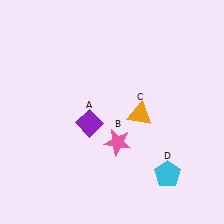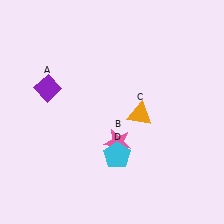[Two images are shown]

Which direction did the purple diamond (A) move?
The purple diamond (A) moved left.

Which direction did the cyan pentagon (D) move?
The cyan pentagon (D) moved left.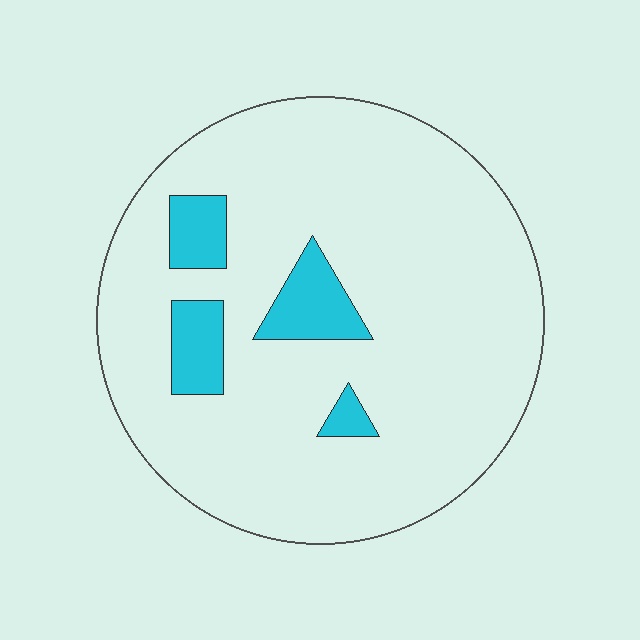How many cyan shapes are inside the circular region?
4.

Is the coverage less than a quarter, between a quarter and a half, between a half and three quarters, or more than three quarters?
Less than a quarter.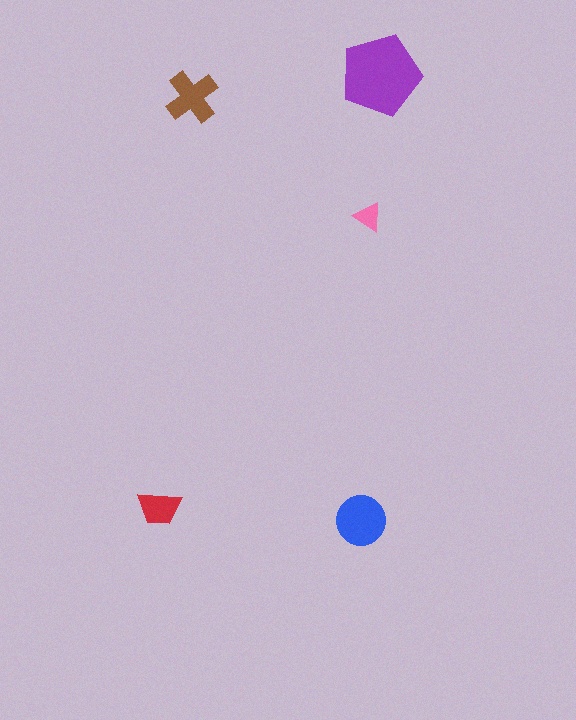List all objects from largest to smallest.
The purple pentagon, the blue circle, the brown cross, the red trapezoid, the pink triangle.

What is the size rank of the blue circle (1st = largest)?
2nd.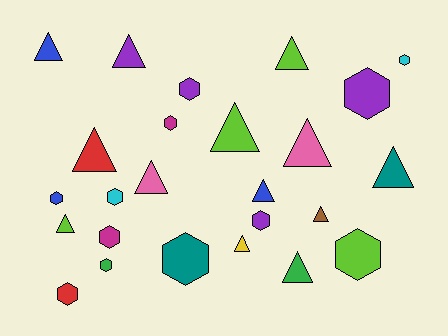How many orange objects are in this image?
There are no orange objects.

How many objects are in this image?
There are 25 objects.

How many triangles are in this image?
There are 13 triangles.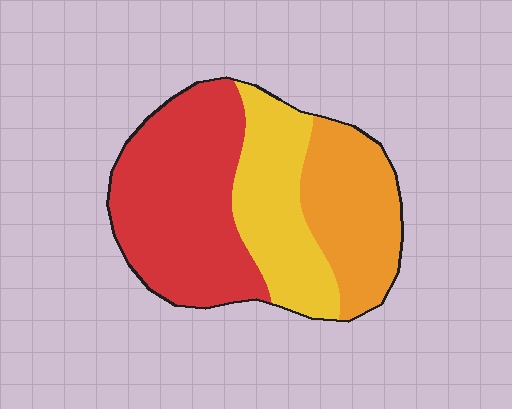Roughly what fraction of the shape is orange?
Orange takes up about one quarter (1/4) of the shape.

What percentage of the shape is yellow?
Yellow takes up about one quarter (1/4) of the shape.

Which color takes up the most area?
Red, at roughly 45%.